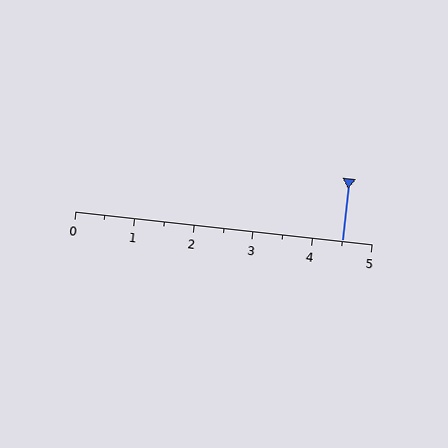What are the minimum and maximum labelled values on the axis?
The axis runs from 0 to 5.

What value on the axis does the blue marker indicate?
The marker indicates approximately 4.5.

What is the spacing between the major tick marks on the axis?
The major ticks are spaced 1 apart.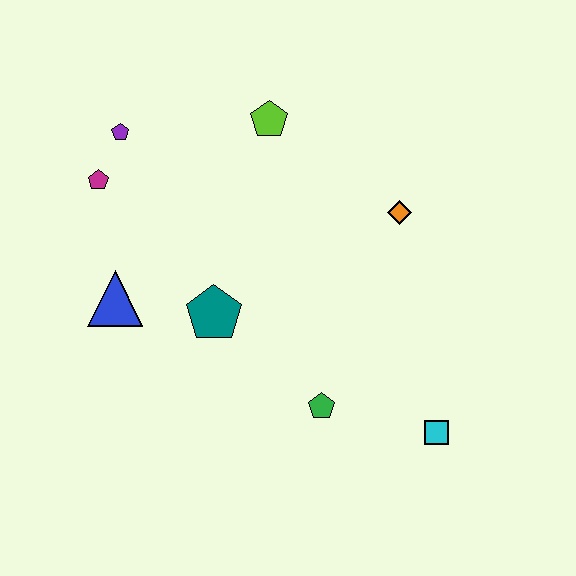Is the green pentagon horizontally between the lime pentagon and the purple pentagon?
No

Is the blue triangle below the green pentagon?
No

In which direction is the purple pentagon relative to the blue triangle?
The purple pentagon is above the blue triangle.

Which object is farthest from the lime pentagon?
The cyan square is farthest from the lime pentagon.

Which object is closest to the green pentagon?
The cyan square is closest to the green pentagon.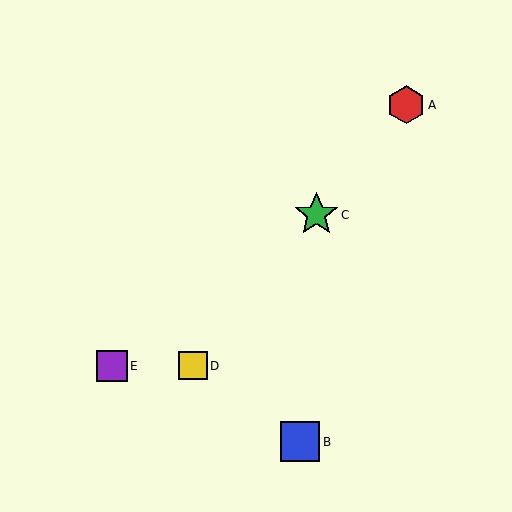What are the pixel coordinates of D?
Object D is at (193, 366).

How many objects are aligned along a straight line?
3 objects (A, C, D) are aligned along a straight line.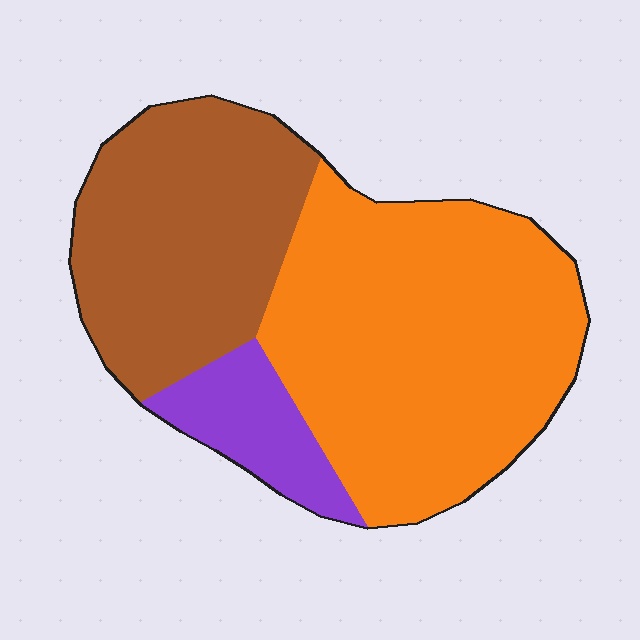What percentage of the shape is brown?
Brown takes up about one third (1/3) of the shape.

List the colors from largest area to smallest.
From largest to smallest: orange, brown, purple.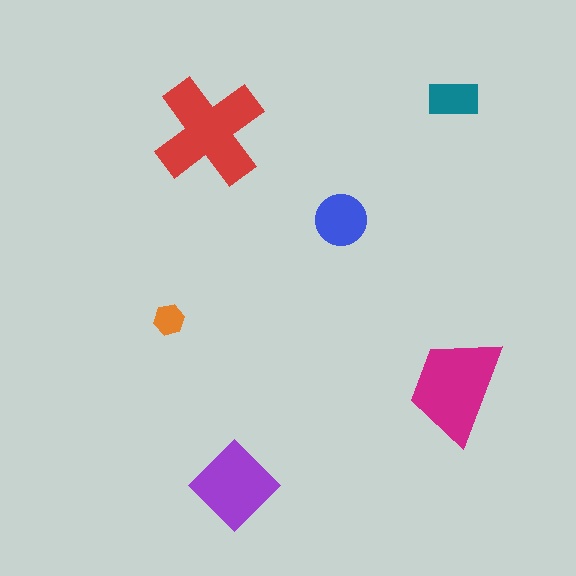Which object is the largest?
The red cross.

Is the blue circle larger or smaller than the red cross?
Smaller.